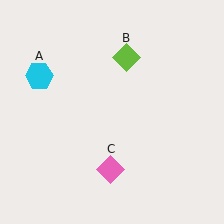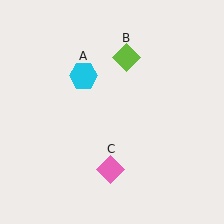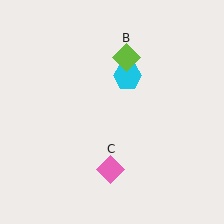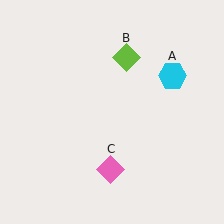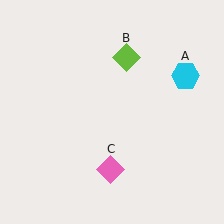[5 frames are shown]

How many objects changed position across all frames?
1 object changed position: cyan hexagon (object A).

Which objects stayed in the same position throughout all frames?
Lime diamond (object B) and pink diamond (object C) remained stationary.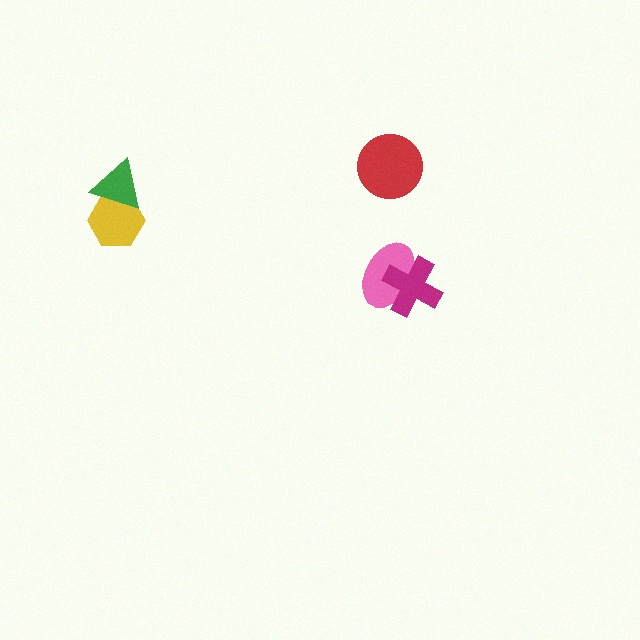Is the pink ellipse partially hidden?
Yes, it is partially covered by another shape.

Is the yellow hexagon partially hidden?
Yes, it is partially covered by another shape.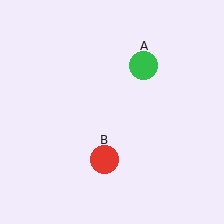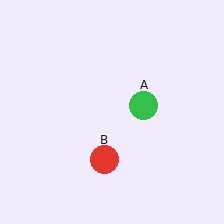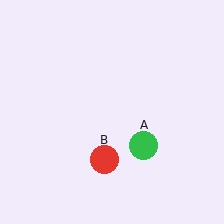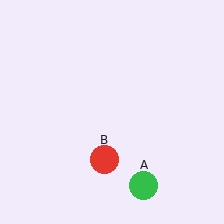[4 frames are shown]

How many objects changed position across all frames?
1 object changed position: green circle (object A).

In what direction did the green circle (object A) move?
The green circle (object A) moved down.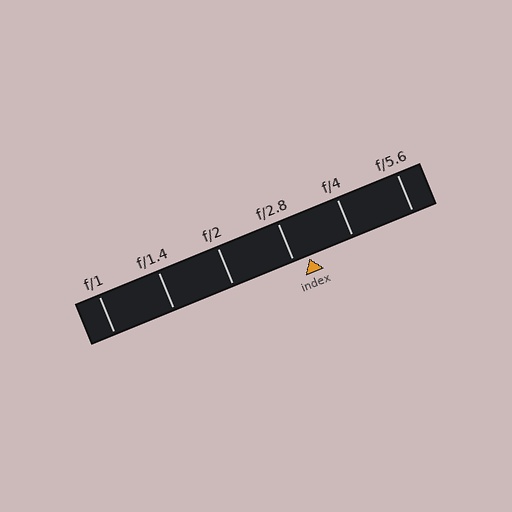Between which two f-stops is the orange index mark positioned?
The index mark is between f/2.8 and f/4.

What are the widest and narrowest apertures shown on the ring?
The widest aperture shown is f/1 and the narrowest is f/5.6.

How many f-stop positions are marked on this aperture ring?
There are 6 f-stop positions marked.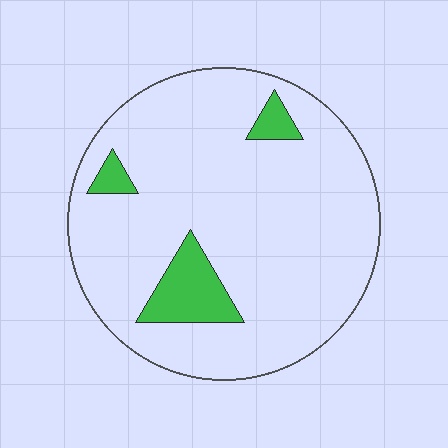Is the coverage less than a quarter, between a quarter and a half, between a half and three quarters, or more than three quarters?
Less than a quarter.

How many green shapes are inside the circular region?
3.